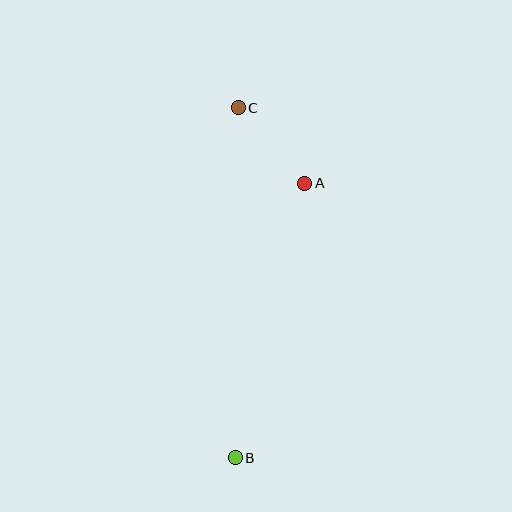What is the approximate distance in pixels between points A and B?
The distance between A and B is approximately 283 pixels.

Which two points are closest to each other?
Points A and C are closest to each other.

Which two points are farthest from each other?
Points B and C are farthest from each other.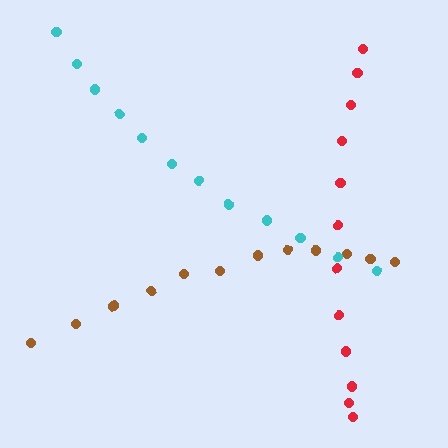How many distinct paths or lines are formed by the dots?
There are 3 distinct paths.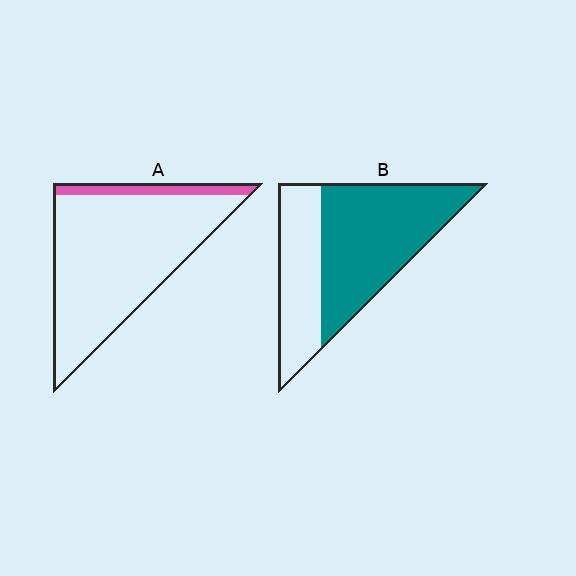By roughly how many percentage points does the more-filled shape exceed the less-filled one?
By roughly 50 percentage points (B over A).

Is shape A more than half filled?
No.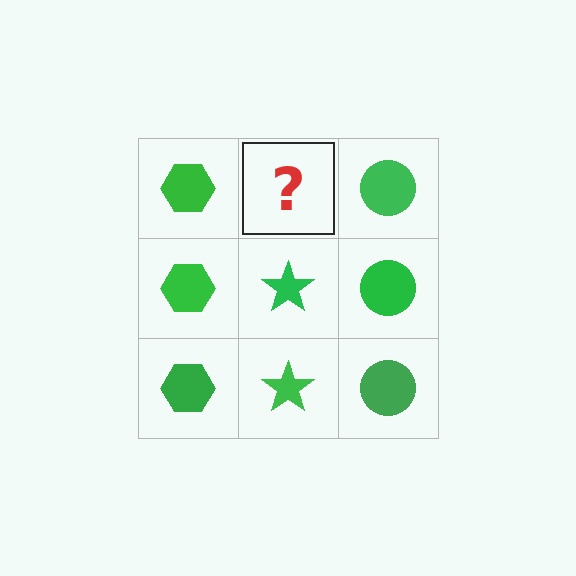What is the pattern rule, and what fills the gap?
The rule is that each column has a consistent shape. The gap should be filled with a green star.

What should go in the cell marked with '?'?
The missing cell should contain a green star.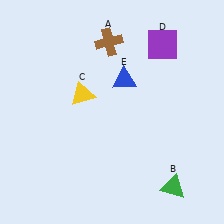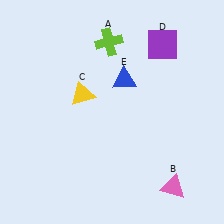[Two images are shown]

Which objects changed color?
A changed from brown to lime. B changed from green to pink.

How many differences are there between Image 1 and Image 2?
There are 2 differences between the two images.